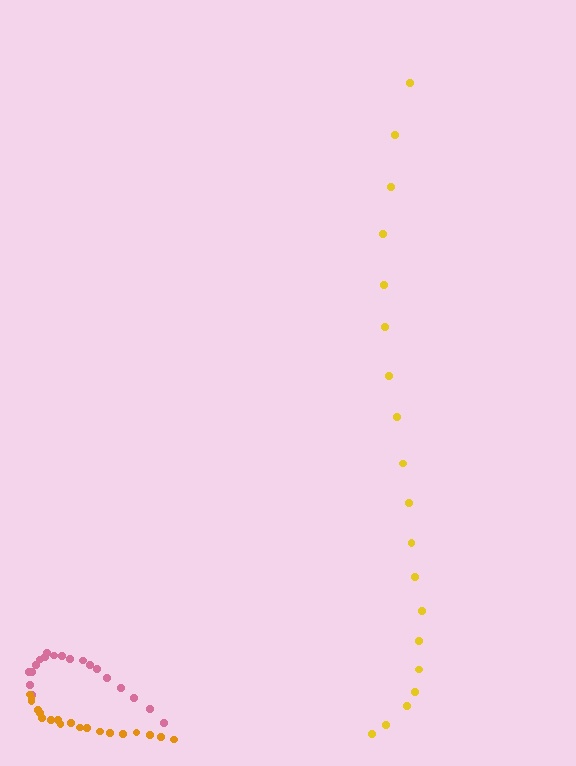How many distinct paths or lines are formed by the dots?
There are 3 distinct paths.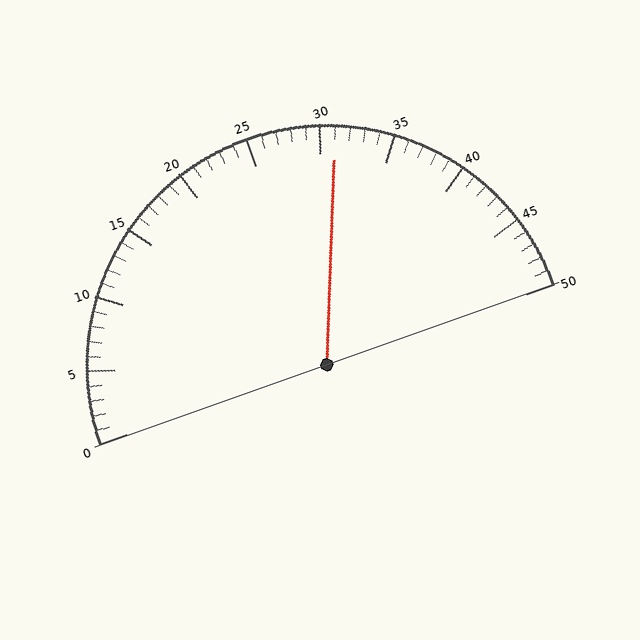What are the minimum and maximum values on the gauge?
The gauge ranges from 0 to 50.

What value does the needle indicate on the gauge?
The needle indicates approximately 31.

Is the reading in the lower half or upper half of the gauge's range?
The reading is in the upper half of the range (0 to 50).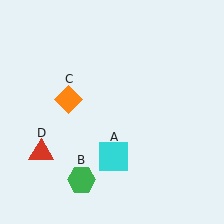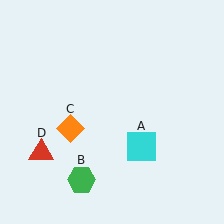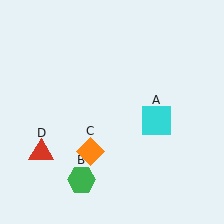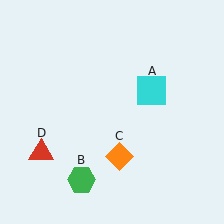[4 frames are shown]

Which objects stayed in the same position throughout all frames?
Green hexagon (object B) and red triangle (object D) remained stationary.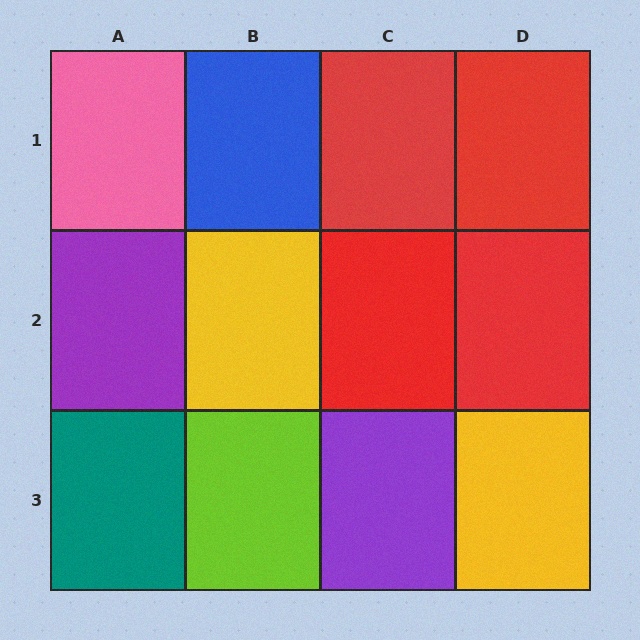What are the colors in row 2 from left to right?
Purple, yellow, red, red.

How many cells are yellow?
2 cells are yellow.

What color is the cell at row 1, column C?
Red.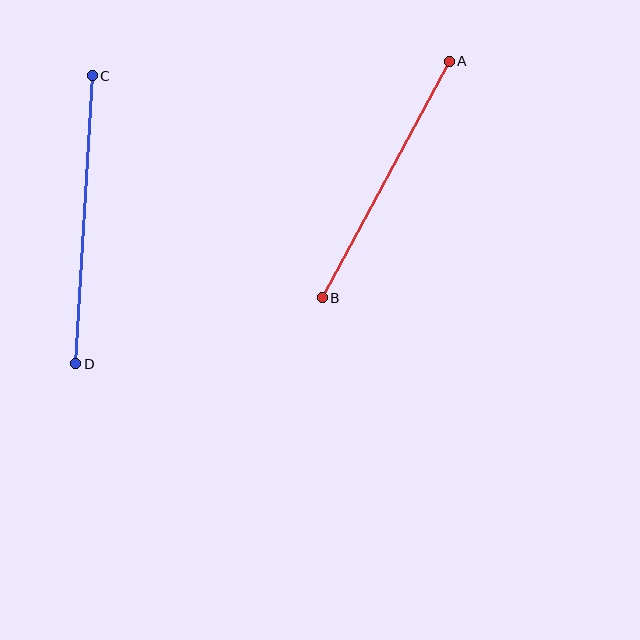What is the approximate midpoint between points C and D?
The midpoint is at approximately (84, 220) pixels.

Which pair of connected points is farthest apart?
Points C and D are farthest apart.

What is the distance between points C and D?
The distance is approximately 289 pixels.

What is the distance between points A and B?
The distance is approximately 268 pixels.